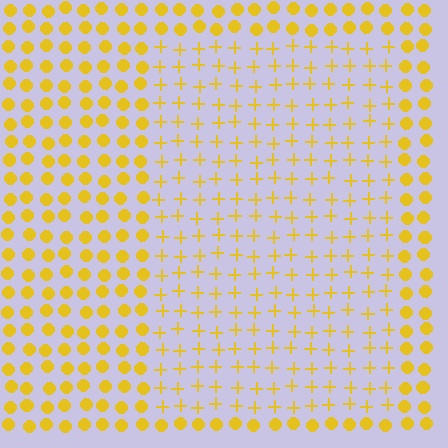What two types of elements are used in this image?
The image uses plus signs inside the rectangle region and circles outside it.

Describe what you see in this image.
The image is filled with small yellow elements arranged in a uniform grid. A rectangle-shaped region contains plus signs, while the surrounding area contains circles. The boundary is defined purely by the change in element shape.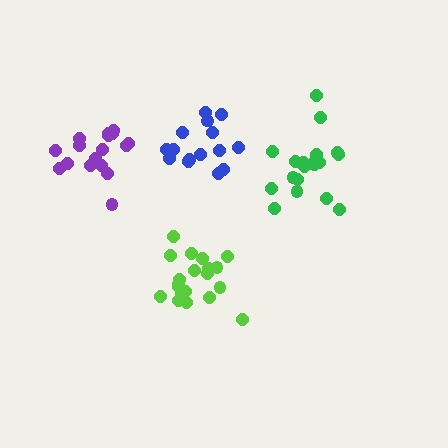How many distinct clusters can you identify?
There are 4 distinct clusters.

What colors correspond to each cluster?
The clusters are colored: green, purple, lime, blue.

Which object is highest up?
The blue cluster is topmost.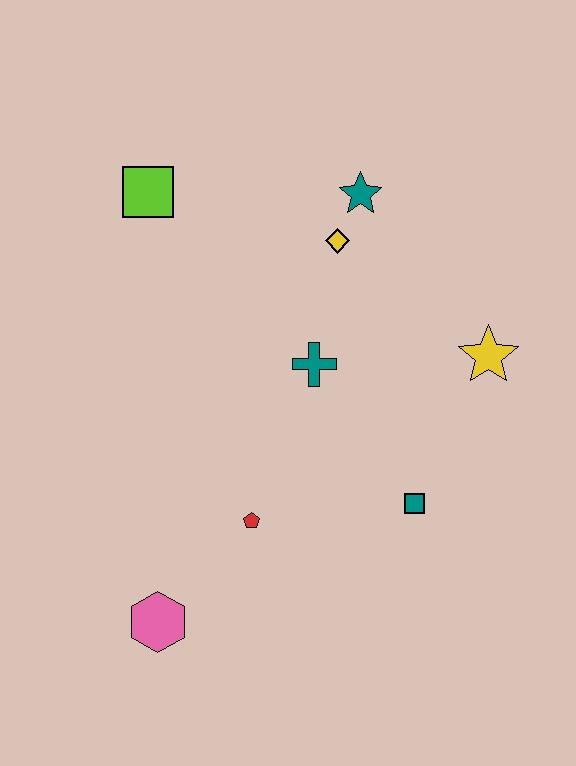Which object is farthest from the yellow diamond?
The pink hexagon is farthest from the yellow diamond.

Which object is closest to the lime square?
The yellow diamond is closest to the lime square.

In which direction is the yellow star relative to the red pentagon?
The yellow star is to the right of the red pentagon.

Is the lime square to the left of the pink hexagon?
Yes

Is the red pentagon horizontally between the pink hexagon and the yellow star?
Yes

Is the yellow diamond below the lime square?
Yes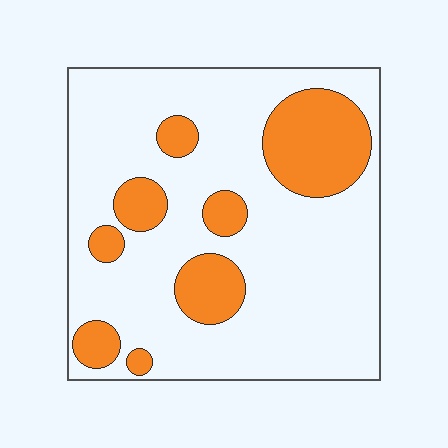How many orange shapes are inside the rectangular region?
8.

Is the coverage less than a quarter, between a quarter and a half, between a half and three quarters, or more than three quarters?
Less than a quarter.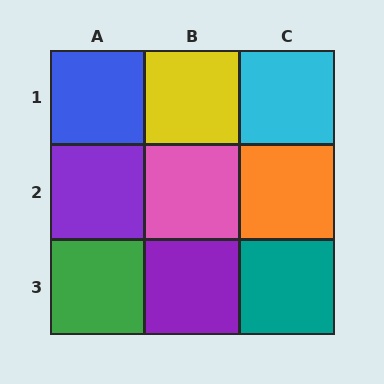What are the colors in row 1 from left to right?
Blue, yellow, cyan.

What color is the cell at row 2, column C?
Orange.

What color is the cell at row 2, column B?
Pink.